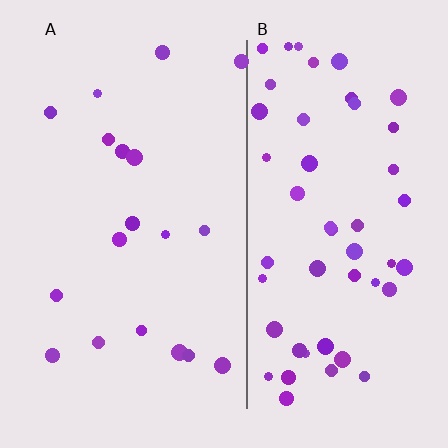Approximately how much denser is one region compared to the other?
Approximately 2.8× — region B over region A.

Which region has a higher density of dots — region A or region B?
B (the right).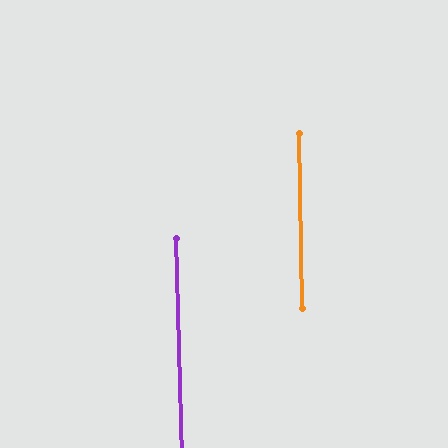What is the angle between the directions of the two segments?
Approximately 1 degree.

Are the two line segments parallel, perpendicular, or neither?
Parallel — their directions differ by only 0.6°.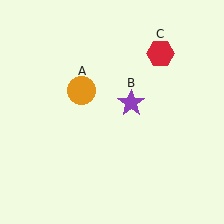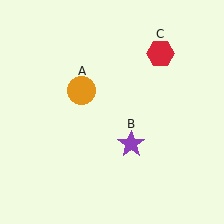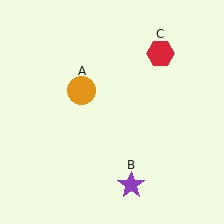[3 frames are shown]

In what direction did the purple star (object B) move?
The purple star (object B) moved down.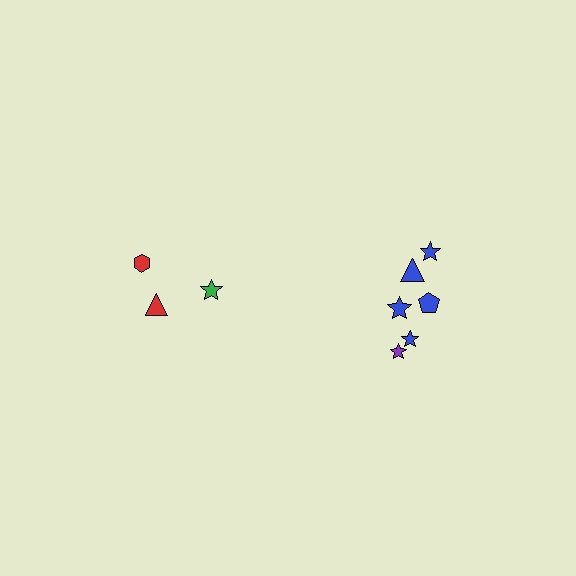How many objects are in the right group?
There are 6 objects.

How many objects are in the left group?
There are 3 objects.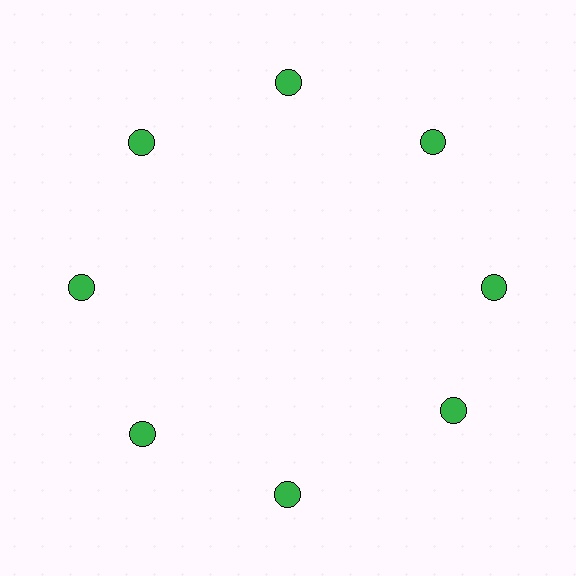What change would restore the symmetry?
The symmetry would be restored by rotating it back into even spacing with its neighbors so that all 8 circles sit at equal angles and equal distance from the center.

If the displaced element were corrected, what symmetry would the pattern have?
It would have 8-fold rotational symmetry — the pattern would map onto itself every 45 degrees.